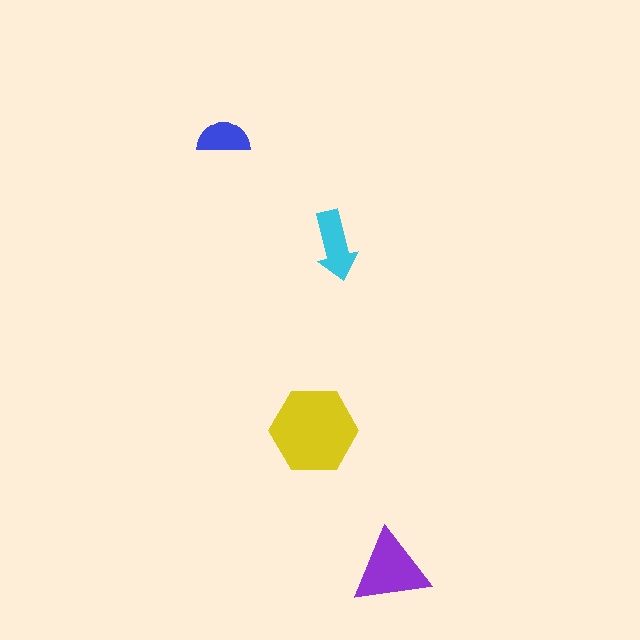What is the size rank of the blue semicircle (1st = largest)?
4th.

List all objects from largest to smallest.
The yellow hexagon, the purple triangle, the cyan arrow, the blue semicircle.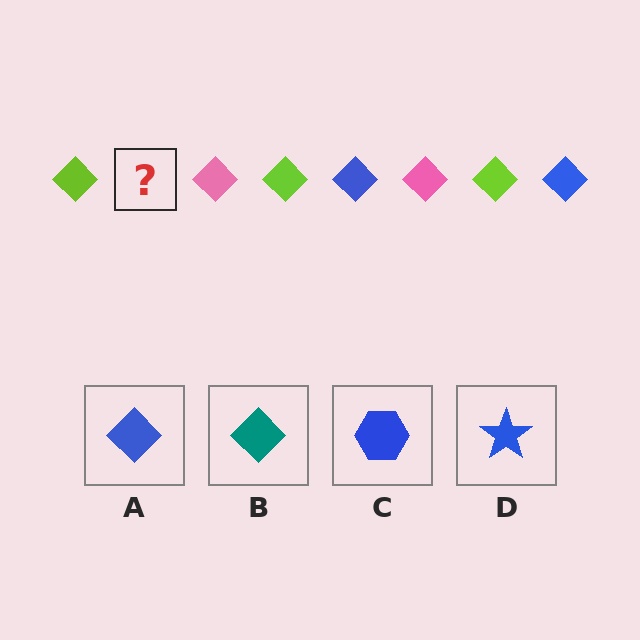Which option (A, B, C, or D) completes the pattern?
A.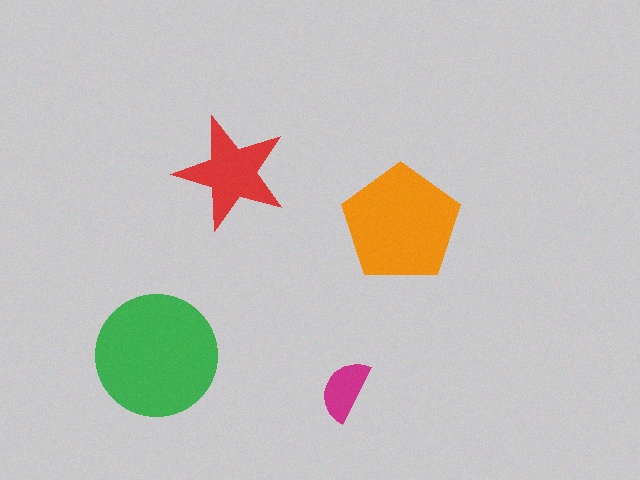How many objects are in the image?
There are 4 objects in the image.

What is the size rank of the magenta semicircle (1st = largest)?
4th.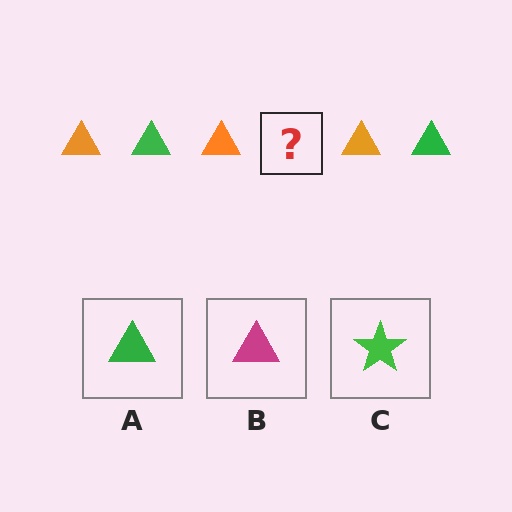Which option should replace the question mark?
Option A.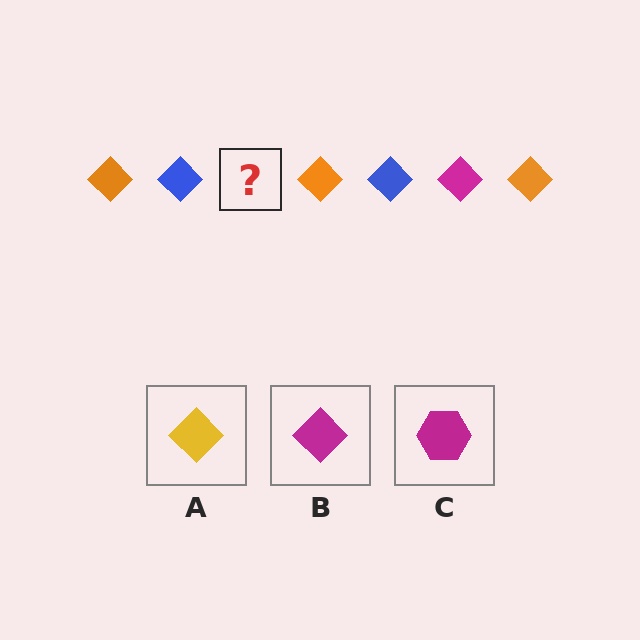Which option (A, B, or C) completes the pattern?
B.